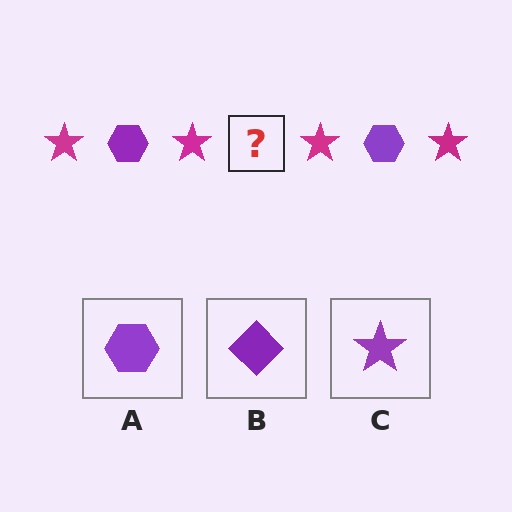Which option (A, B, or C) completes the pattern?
A.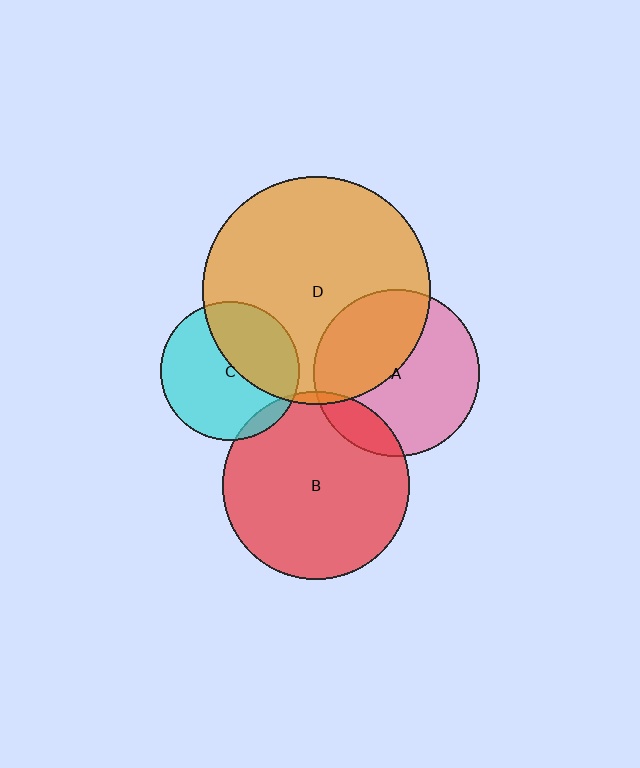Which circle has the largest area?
Circle D (orange).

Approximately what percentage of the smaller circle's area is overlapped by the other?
Approximately 40%.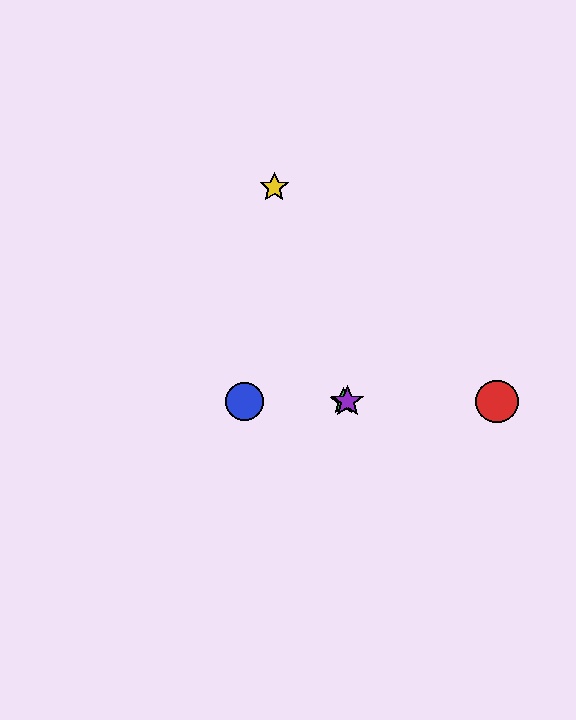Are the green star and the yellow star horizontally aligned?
No, the green star is at y≈402 and the yellow star is at y≈187.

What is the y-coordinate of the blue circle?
The blue circle is at y≈402.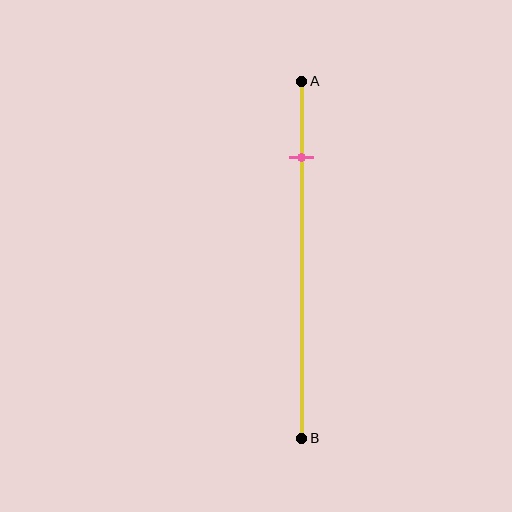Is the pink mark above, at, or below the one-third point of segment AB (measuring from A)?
The pink mark is above the one-third point of segment AB.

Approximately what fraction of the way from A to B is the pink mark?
The pink mark is approximately 20% of the way from A to B.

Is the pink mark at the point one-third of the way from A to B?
No, the mark is at about 20% from A, not at the 33% one-third point.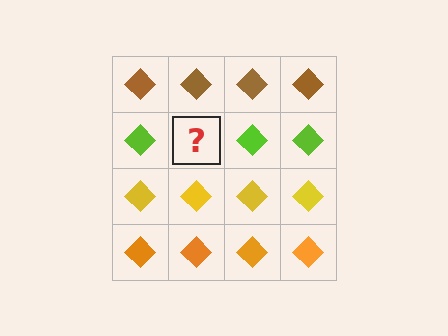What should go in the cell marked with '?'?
The missing cell should contain a lime diamond.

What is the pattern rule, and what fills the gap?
The rule is that each row has a consistent color. The gap should be filled with a lime diamond.